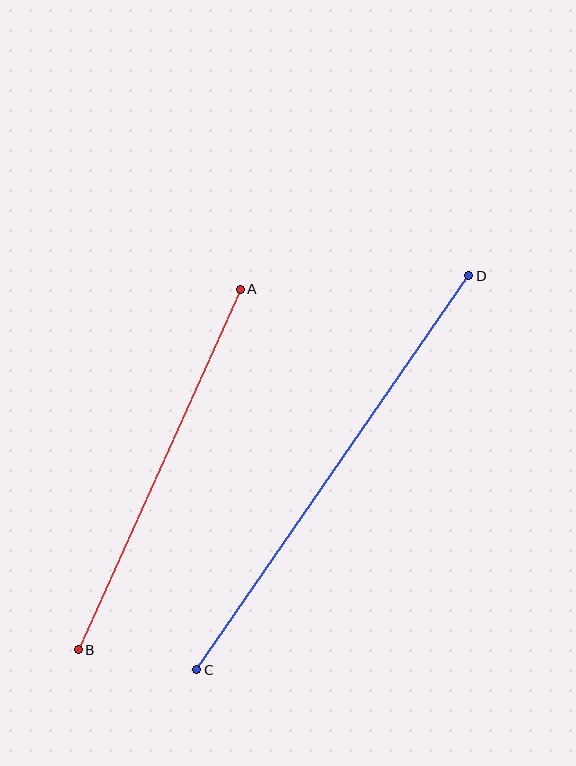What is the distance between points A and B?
The distance is approximately 396 pixels.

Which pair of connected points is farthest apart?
Points C and D are farthest apart.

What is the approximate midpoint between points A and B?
The midpoint is at approximately (159, 470) pixels.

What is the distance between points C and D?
The distance is approximately 479 pixels.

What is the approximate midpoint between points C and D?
The midpoint is at approximately (333, 473) pixels.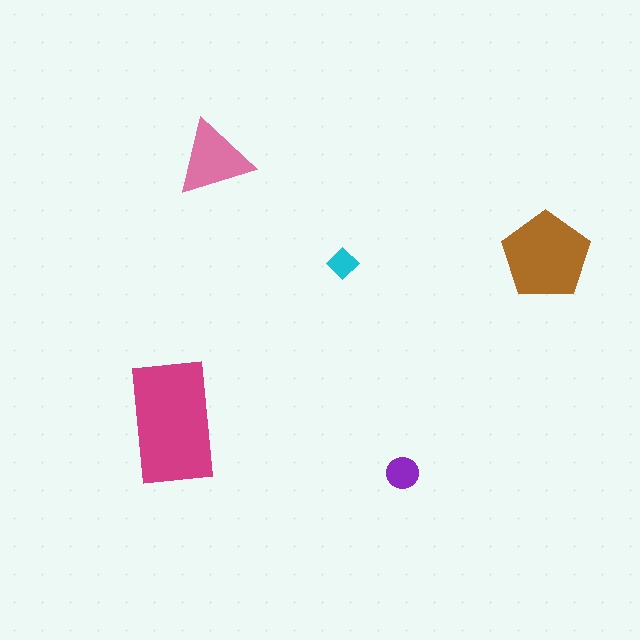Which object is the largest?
The magenta rectangle.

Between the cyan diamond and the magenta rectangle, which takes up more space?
The magenta rectangle.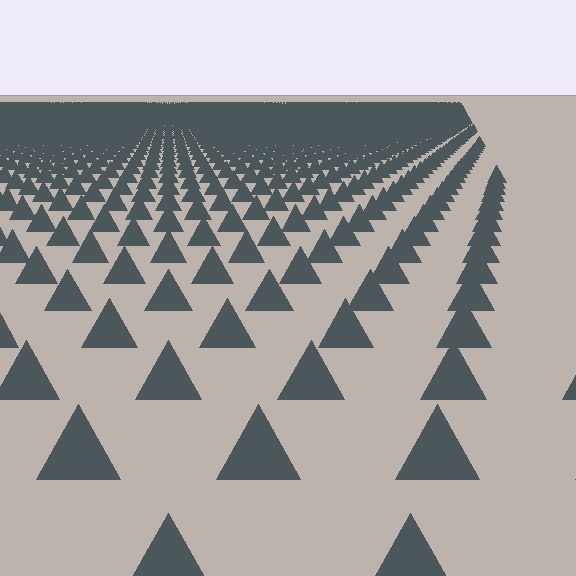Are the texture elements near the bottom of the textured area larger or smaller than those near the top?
Larger. Near the bottom, elements are closer to the viewer and appear at a bigger on-screen size.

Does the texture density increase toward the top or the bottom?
Density increases toward the top.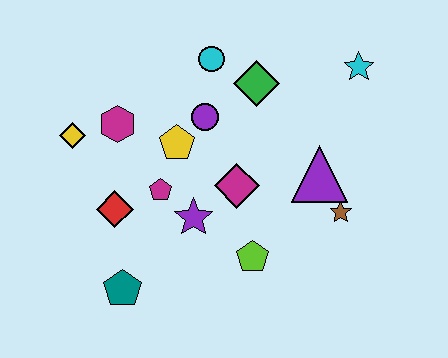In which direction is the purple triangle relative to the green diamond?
The purple triangle is below the green diamond.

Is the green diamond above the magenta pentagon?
Yes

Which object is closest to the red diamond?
The magenta pentagon is closest to the red diamond.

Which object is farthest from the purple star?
The cyan star is farthest from the purple star.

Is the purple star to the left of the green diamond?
Yes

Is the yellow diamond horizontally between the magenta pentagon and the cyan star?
No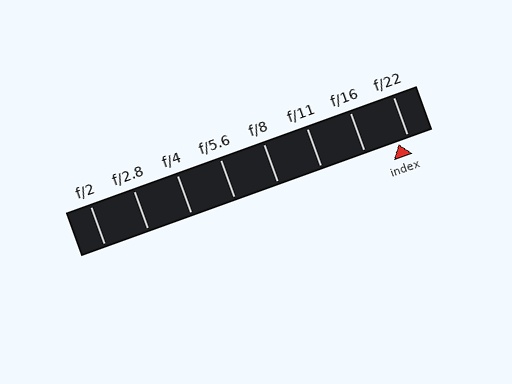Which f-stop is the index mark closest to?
The index mark is closest to f/22.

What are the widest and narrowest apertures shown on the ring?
The widest aperture shown is f/2 and the narrowest is f/22.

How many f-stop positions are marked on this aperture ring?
There are 8 f-stop positions marked.